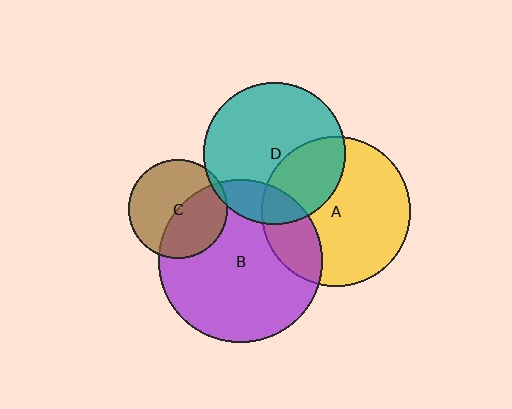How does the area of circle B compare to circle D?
Approximately 1.3 times.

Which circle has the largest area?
Circle B (purple).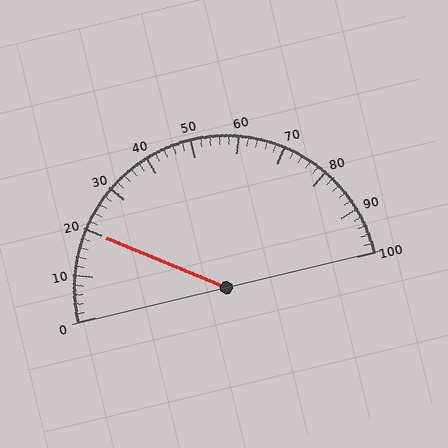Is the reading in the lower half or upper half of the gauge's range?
The reading is in the lower half of the range (0 to 100).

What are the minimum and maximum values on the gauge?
The gauge ranges from 0 to 100.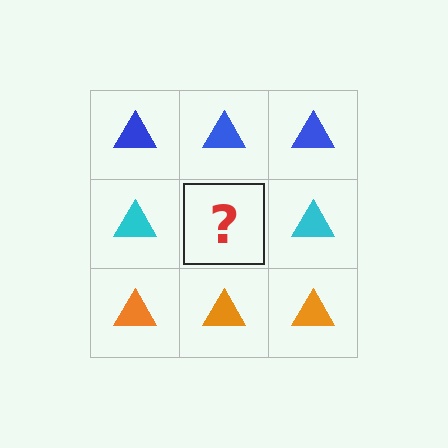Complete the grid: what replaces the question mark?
The question mark should be replaced with a cyan triangle.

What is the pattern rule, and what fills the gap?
The rule is that each row has a consistent color. The gap should be filled with a cyan triangle.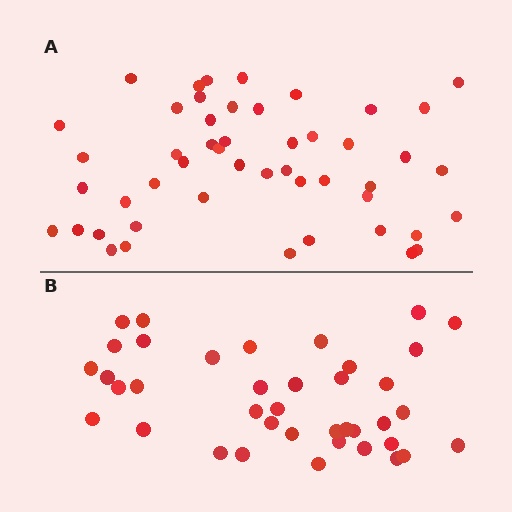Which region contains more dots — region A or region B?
Region A (the top region) has more dots.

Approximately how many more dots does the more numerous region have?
Region A has roughly 10 or so more dots than region B.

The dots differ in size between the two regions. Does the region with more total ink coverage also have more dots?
No. Region B has more total ink coverage because its dots are larger, but region A actually contains more individual dots. Total area can be misleading — the number of items is what matters here.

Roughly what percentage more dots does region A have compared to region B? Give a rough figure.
About 25% more.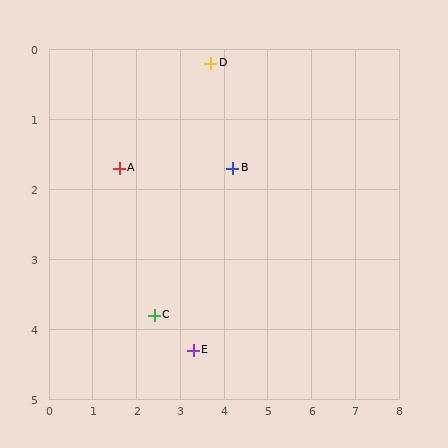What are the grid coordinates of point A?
Point A is at approximately (1.6, 1.7).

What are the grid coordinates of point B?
Point B is at approximately (4.2, 1.7).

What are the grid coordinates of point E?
Point E is at approximately (3.3, 4.3).